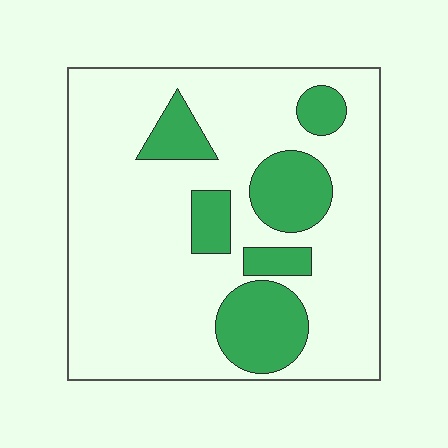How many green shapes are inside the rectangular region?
6.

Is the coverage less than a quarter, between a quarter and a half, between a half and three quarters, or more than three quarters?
Less than a quarter.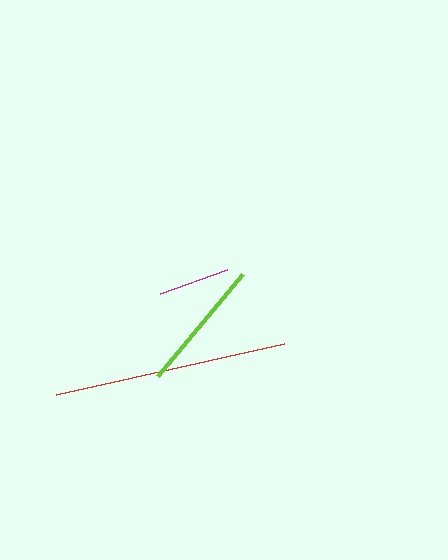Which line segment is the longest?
The red line is the longest at approximately 234 pixels.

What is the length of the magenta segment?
The magenta segment is approximately 71 pixels long.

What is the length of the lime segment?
The lime segment is approximately 133 pixels long.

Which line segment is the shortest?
The magenta line is the shortest at approximately 71 pixels.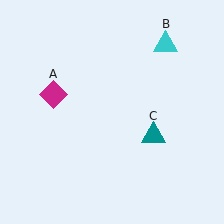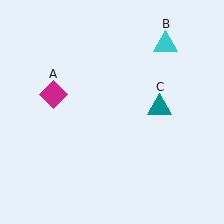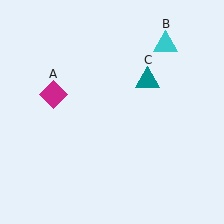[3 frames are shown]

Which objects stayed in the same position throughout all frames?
Magenta diamond (object A) and cyan triangle (object B) remained stationary.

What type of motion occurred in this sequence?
The teal triangle (object C) rotated counterclockwise around the center of the scene.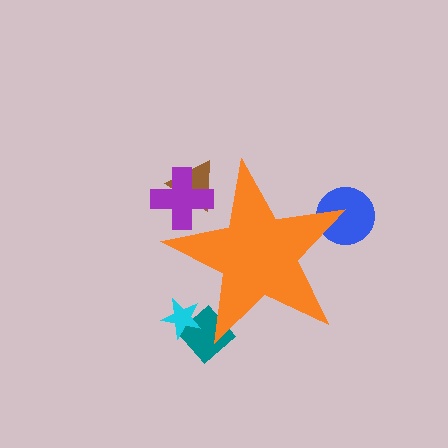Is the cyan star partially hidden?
Yes, the cyan star is partially hidden behind the orange star.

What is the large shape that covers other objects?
An orange star.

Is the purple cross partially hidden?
Yes, the purple cross is partially hidden behind the orange star.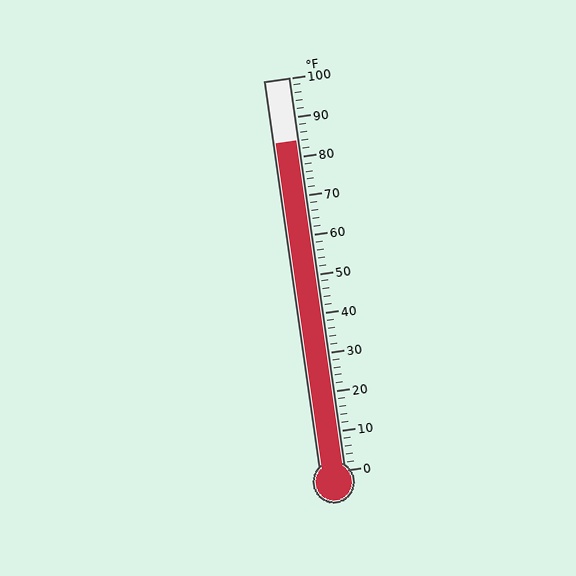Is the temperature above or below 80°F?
The temperature is above 80°F.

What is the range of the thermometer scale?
The thermometer scale ranges from 0°F to 100°F.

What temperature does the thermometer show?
The thermometer shows approximately 84°F.